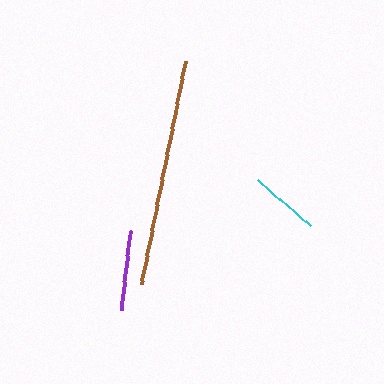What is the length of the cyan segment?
The cyan segment is approximately 70 pixels long.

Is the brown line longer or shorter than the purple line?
The brown line is longer than the purple line.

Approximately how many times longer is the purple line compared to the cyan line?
The purple line is approximately 1.1 times the length of the cyan line.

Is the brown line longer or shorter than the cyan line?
The brown line is longer than the cyan line.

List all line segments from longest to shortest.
From longest to shortest: brown, purple, cyan.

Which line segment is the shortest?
The cyan line is the shortest at approximately 70 pixels.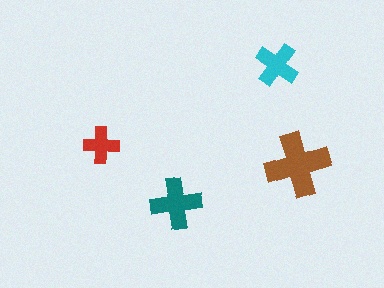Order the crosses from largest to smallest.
the brown one, the teal one, the cyan one, the red one.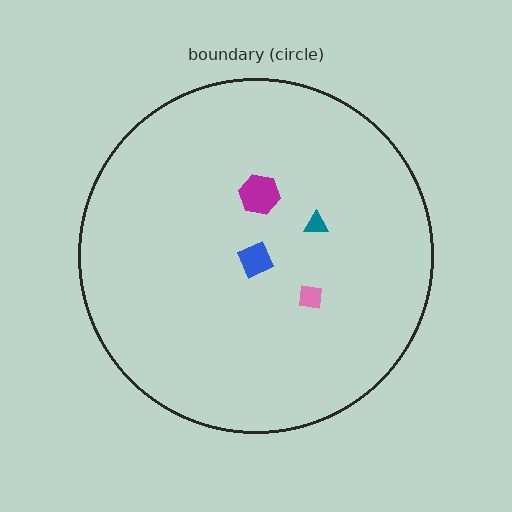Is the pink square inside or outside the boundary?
Inside.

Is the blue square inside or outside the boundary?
Inside.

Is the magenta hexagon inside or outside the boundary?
Inside.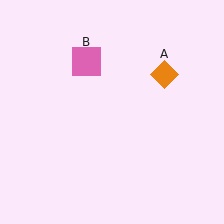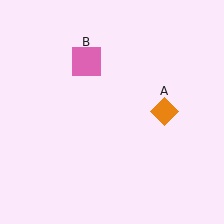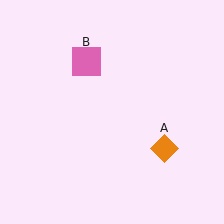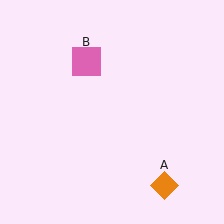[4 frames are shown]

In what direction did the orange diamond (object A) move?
The orange diamond (object A) moved down.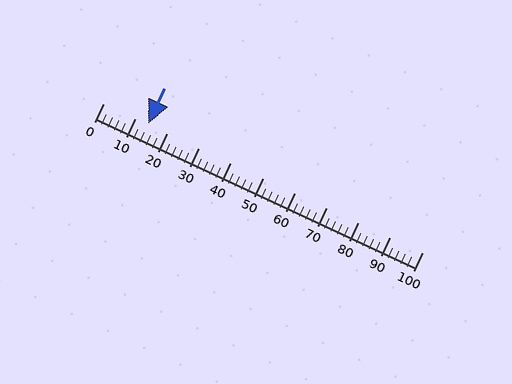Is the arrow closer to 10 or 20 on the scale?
The arrow is closer to 10.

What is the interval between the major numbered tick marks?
The major tick marks are spaced 10 units apart.